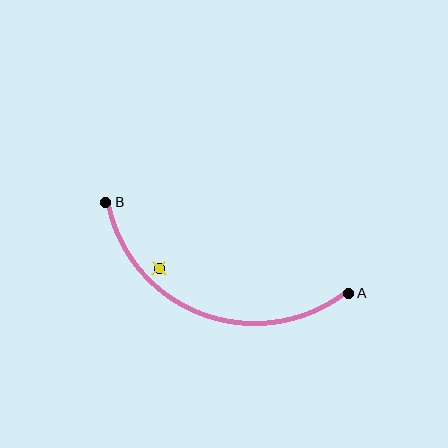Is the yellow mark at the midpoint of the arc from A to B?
No — the yellow mark does not lie on the arc at all. It sits slightly inside the curve.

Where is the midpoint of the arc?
The arc midpoint is the point on the curve farthest from the straight line joining A and B. It sits below that line.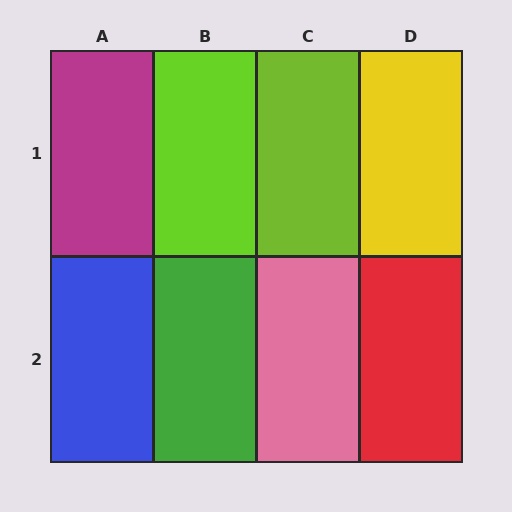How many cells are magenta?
1 cell is magenta.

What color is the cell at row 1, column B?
Lime.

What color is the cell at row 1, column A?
Magenta.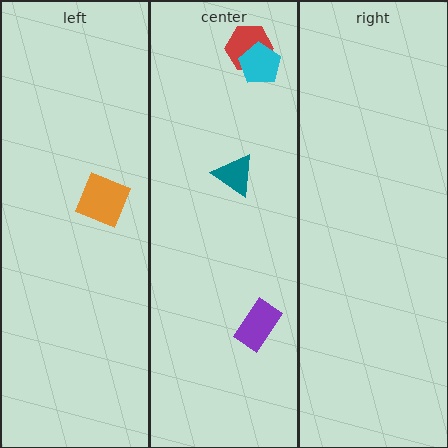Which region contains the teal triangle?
The center region.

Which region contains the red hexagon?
The center region.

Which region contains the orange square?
The left region.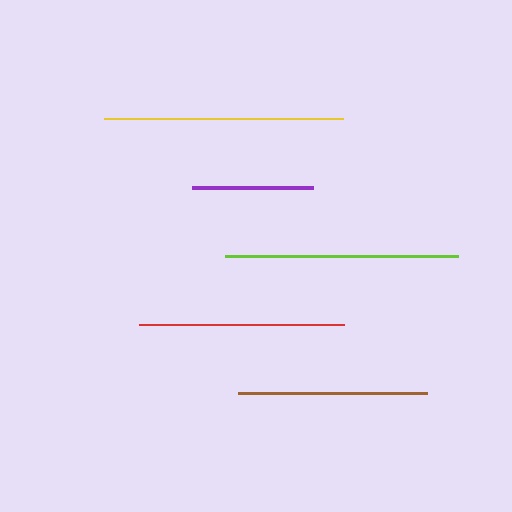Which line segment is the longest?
The yellow line is the longest at approximately 238 pixels.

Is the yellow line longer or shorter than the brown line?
The yellow line is longer than the brown line.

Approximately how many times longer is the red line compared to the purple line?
The red line is approximately 1.7 times the length of the purple line.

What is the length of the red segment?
The red segment is approximately 205 pixels long.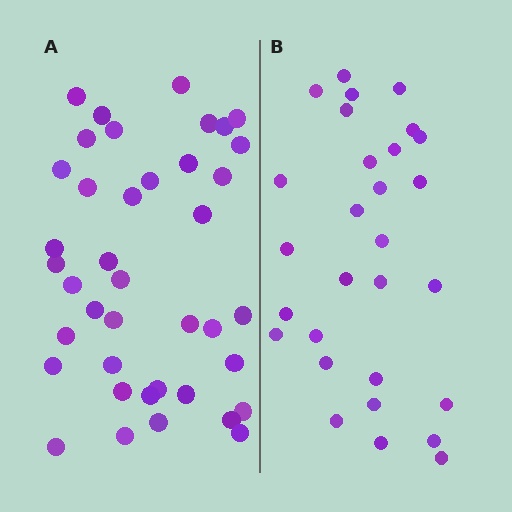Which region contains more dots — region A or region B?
Region A (the left region) has more dots.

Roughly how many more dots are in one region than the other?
Region A has roughly 12 or so more dots than region B.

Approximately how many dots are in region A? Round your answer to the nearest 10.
About 40 dots.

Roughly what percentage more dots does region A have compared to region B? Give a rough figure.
About 40% more.